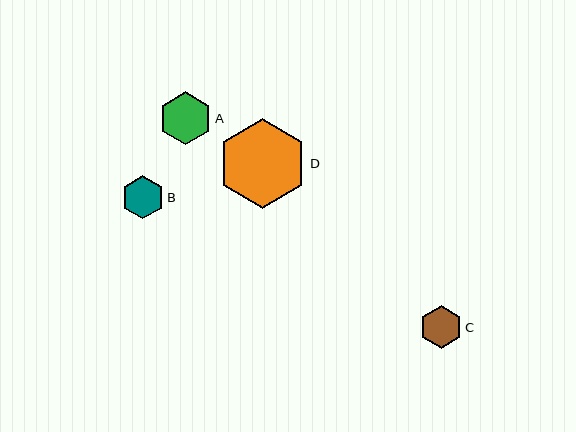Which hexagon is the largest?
Hexagon D is the largest with a size of approximately 89 pixels.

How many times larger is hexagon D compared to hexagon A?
Hexagon D is approximately 1.7 times the size of hexagon A.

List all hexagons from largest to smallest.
From largest to smallest: D, A, B, C.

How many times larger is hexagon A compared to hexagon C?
Hexagon A is approximately 1.2 times the size of hexagon C.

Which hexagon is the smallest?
Hexagon C is the smallest with a size of approximately 42 pixels.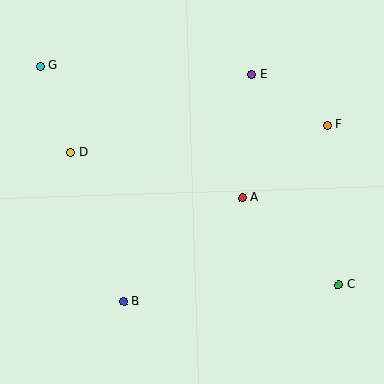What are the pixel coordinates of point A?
Point A is at (242, 198).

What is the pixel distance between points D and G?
The distance between D and G is 92 pixels.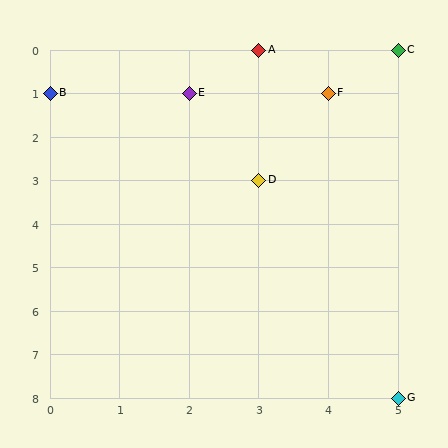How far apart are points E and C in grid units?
Points E and C are 3 columns and 1 row apart (about 3.2 grid units diagonally).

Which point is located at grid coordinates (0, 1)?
Point B is at (0, 1).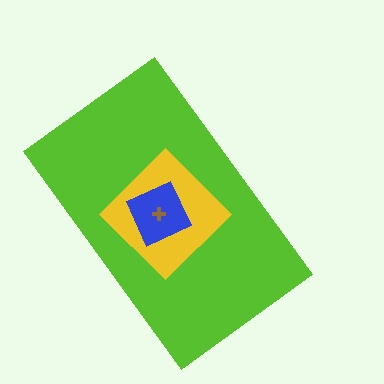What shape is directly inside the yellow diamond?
The blue square.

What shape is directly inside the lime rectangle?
The yellow diamond.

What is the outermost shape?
The lime rectangle.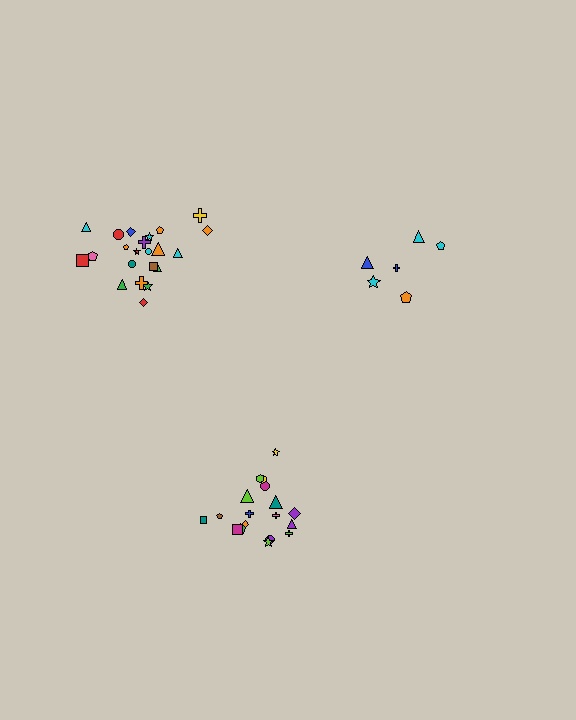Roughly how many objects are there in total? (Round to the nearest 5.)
Roughly 45 objects in total.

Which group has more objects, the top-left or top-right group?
The top-left group.